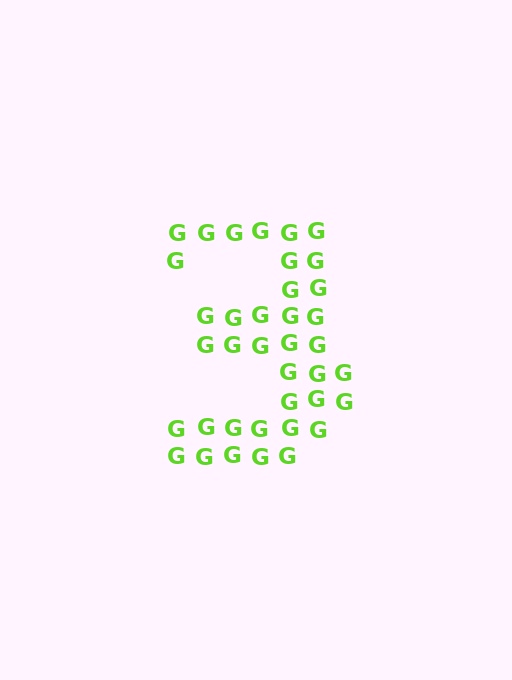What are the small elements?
The small elements are letter G's.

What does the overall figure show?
The overall figure shows the digit 3.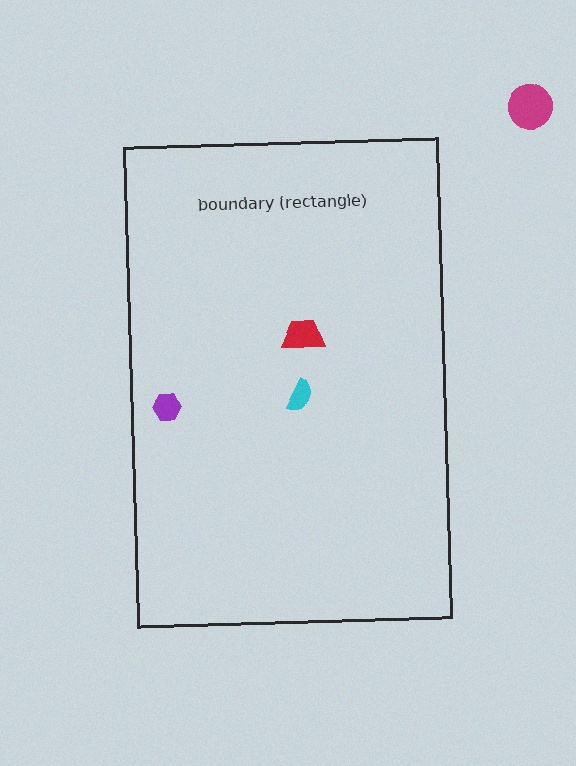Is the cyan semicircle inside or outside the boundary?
Inside.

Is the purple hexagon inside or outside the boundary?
Inside.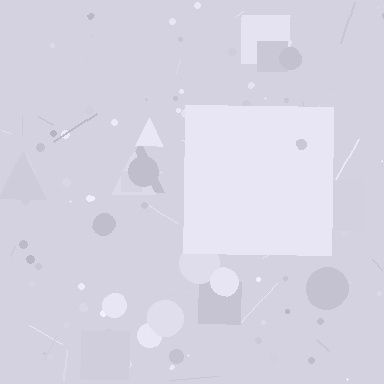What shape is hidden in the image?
A square is hidden in the image.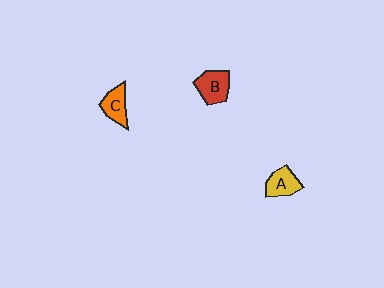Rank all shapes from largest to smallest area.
From largest to smallest: B (red), A (yellow), C (orange).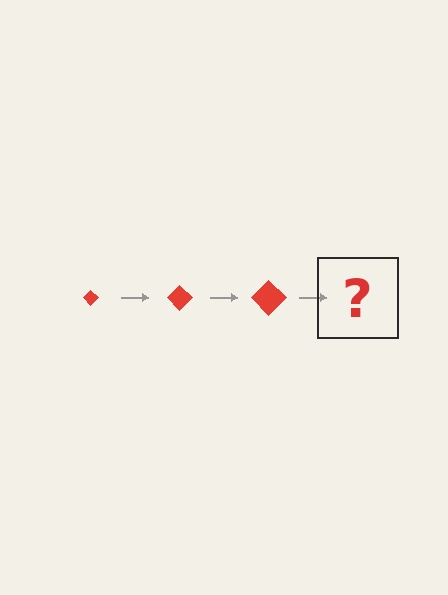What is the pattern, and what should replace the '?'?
The pattern is that the diamond gets progressively larger each step. The '?' should be a red diamond, larger than the previous one.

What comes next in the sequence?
The next element should be a red diamond, larger than the previous one.